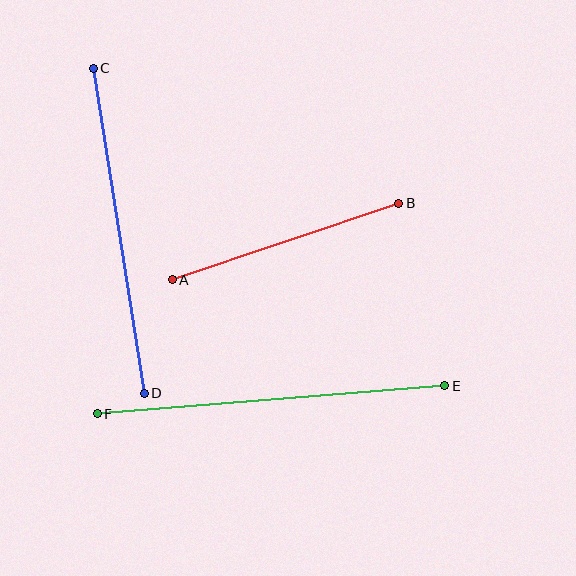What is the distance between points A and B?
The distance is approximately 239 pixels.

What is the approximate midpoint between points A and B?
The midpoint is at approximately (286, 242) pixels.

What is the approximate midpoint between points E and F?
The midpoint is at approximately (271, 400) pixels.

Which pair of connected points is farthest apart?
Points E and F are farthest apart.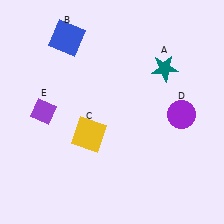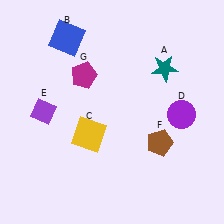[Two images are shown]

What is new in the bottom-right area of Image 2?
A brown pentagon (F) was added in the bottom-right area of Image 2.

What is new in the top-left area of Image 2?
A magenta pentagon (G) was added in the top-left area of Image 2.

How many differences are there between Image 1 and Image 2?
There are 2 differences between the two images.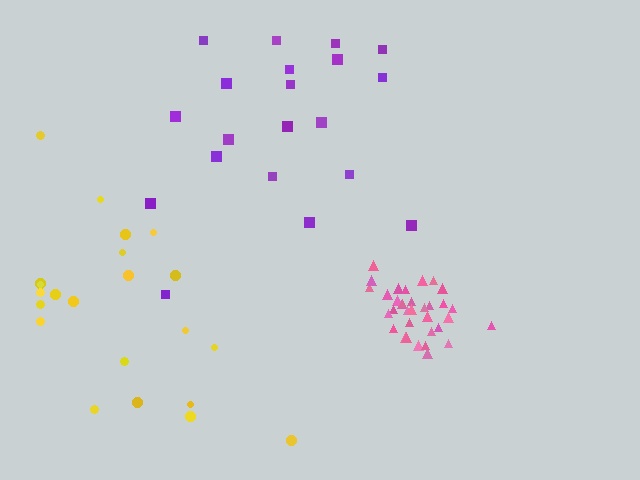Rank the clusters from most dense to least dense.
pink, yellow, purple.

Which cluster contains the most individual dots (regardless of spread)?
Pink (35).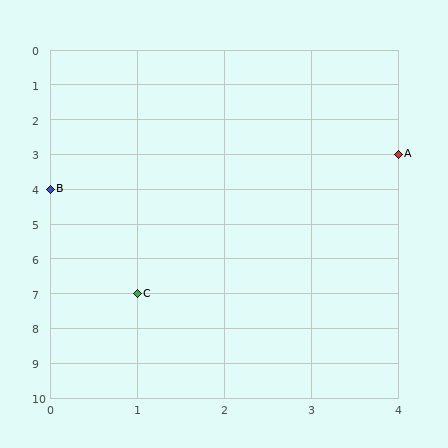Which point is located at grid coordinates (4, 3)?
Point A is at (4, 3).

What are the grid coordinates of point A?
Point A is at grid coordinates (4, 3).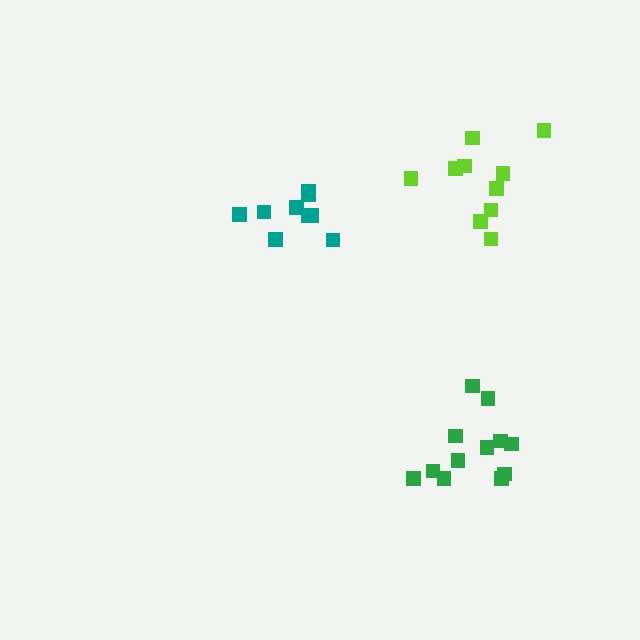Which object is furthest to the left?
The teal cluster is leftmost.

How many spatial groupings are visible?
There are 3 spatial groupings.